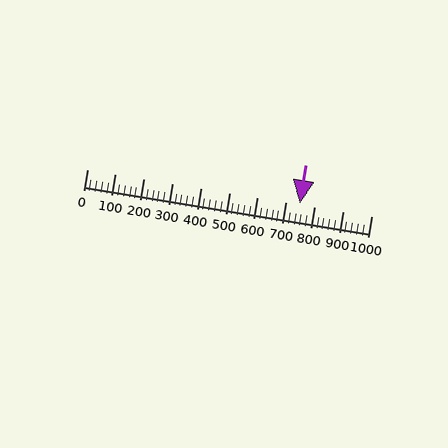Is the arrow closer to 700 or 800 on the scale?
The arrow is closer to 700.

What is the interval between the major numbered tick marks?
The major tick marks are spaced 100 units apart.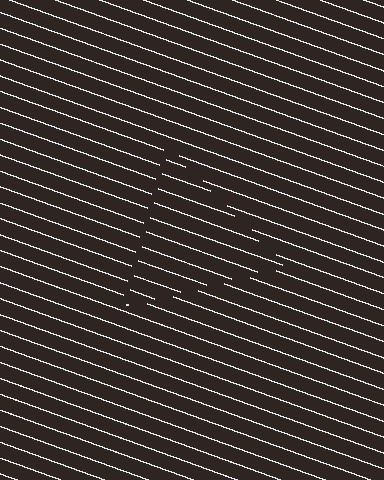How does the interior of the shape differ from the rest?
The interior of the shape contains the same grating, shifted by half a period — the contour is defined by the phase discontinuity where line-ends from the inner and outer gratings abut.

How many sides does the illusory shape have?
3 sides — the line-ends trace a triangle.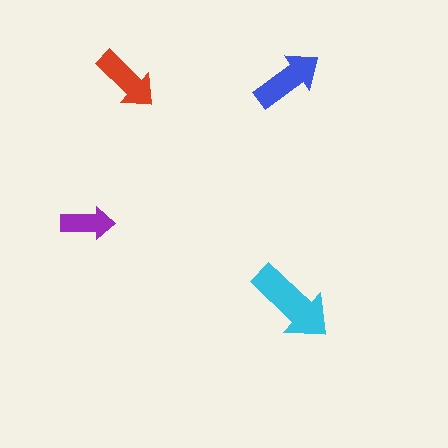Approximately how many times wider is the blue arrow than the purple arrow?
About 1.5 times wider.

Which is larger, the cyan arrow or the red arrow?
The cyan one.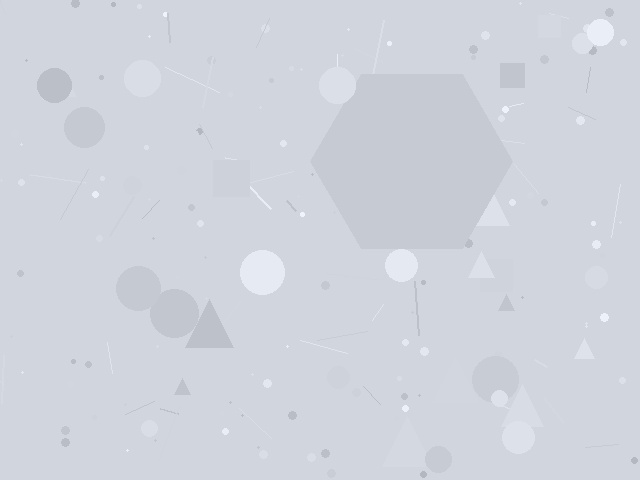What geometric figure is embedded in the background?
A hexagon is embedded in the background.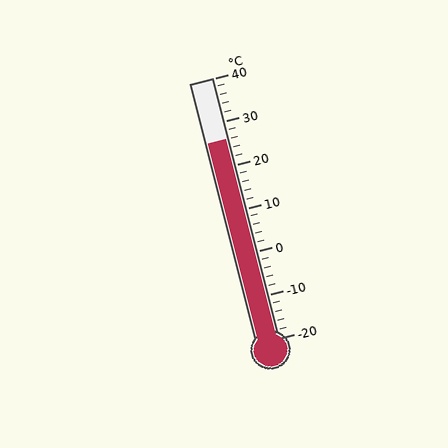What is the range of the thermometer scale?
The thermometer scale ranges from -20°C to 40°C.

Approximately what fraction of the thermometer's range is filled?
The thermometer is filled to approximately 75% of its range.